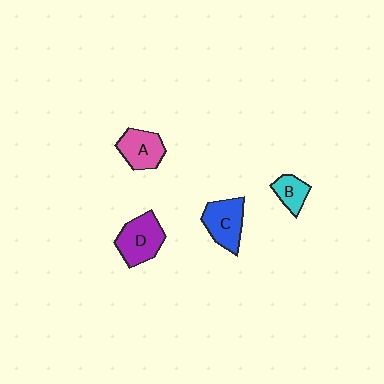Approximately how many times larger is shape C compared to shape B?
Approximately 1.7 times.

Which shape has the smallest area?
Shape B (cyan).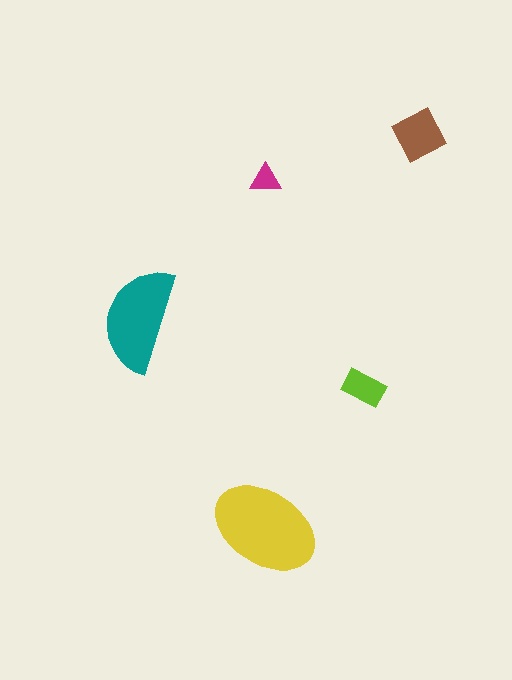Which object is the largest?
The yellow ellipse.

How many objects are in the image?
There are 5 objects in the image.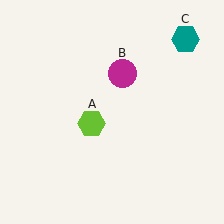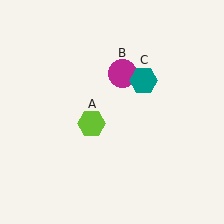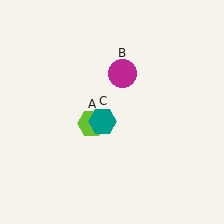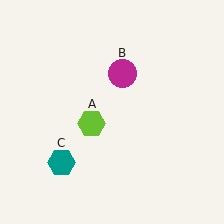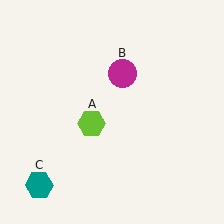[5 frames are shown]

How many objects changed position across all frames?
1 object changed position: teal hexagon (object C).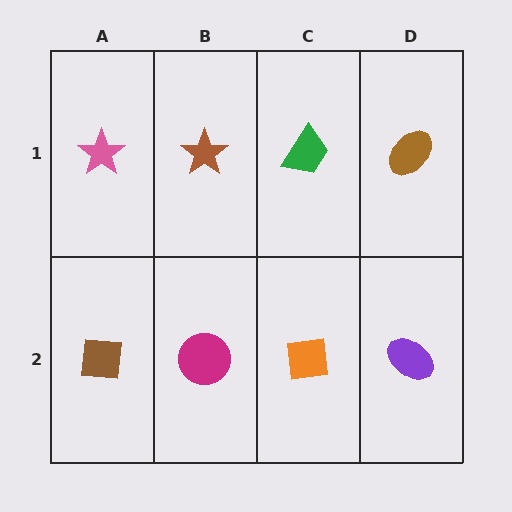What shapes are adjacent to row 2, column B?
A brown star (row 1, column B), a brown square (row 2, column A), an orange square (row 2, column C).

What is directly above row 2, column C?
A green trapezoid.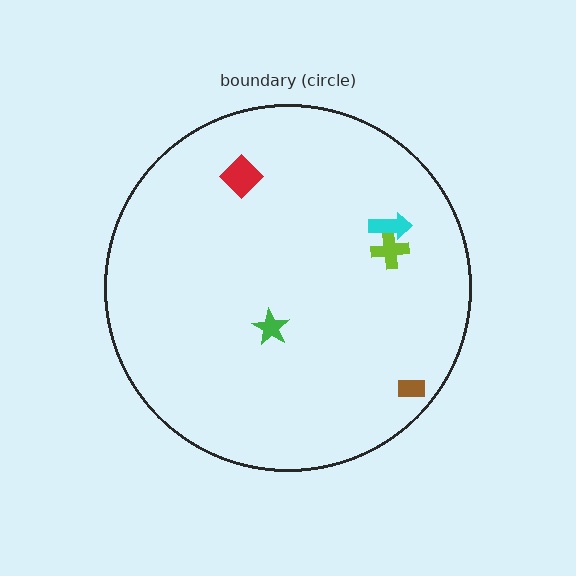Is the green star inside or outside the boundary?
Inside.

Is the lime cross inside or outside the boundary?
Inside.